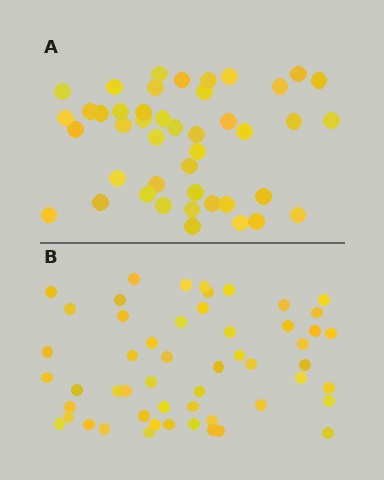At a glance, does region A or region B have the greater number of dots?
Region B (the bottom region) has more dots.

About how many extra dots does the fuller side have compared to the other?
Region B has roughly 8 or so more dots than region A.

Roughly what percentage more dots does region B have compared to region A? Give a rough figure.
About 20% more.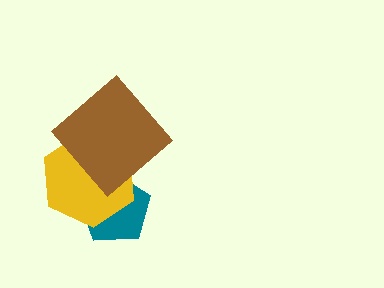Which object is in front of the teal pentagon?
The yellow hexagon is in front of the teal pentagon.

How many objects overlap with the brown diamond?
1 object overlaps with the brown diamond.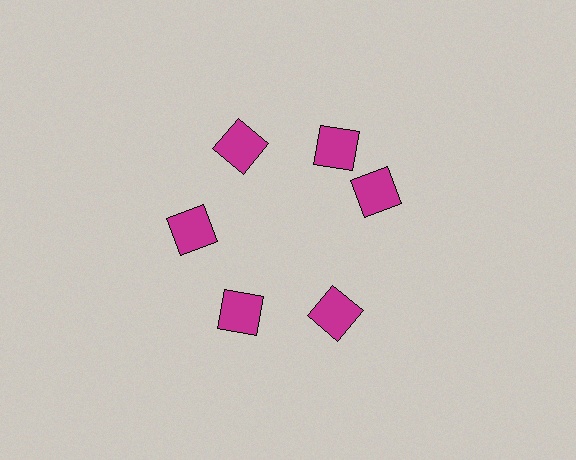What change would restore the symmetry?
The symmetry would be restored by rotating it back into even spacing with its neighbors so that all 6 squares sit at equal angles and equal distance from the center.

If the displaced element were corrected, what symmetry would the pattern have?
It would have 6-fold rotational symmetry — the pattern would map onto itself every 60 degrees.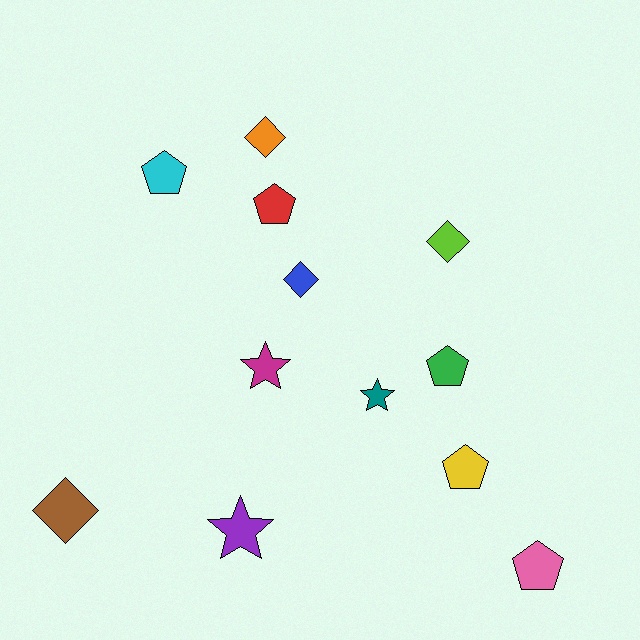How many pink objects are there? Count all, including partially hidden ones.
There is 1 pink object.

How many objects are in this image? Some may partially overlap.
There are 12 objects.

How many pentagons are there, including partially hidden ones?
There are 5 pentagons.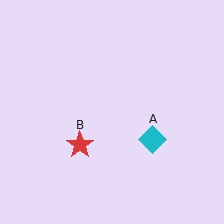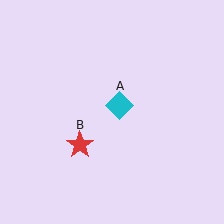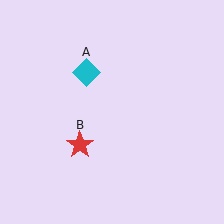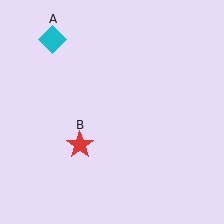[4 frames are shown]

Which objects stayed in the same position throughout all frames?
Red star (object B) remained stationary.